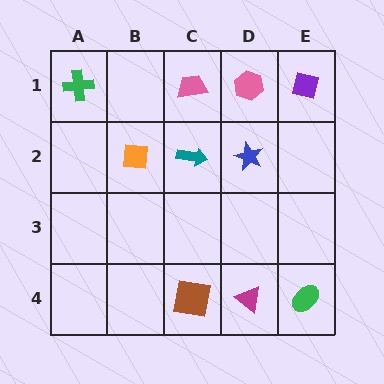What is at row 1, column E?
A purple square.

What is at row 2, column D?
A blue star.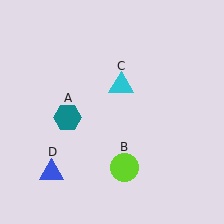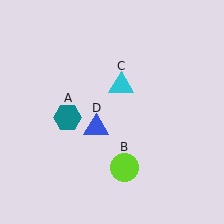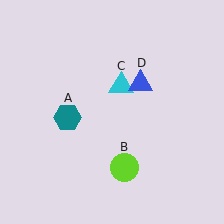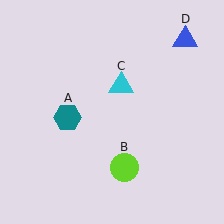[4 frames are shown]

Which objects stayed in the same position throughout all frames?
Teal hexagon (object A) and lime circle (object B) and cyan triangle (object C) remained stationary.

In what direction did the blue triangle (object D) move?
The blue triangle (object D) moved up and to the right.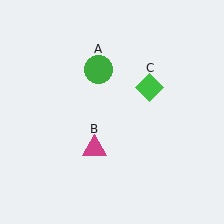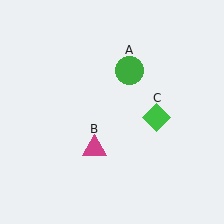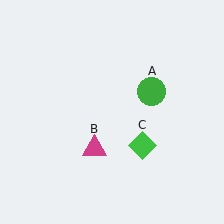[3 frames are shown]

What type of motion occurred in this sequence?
The green circle (object A), green diamond (object C) rotated clockwise around the center of the scene.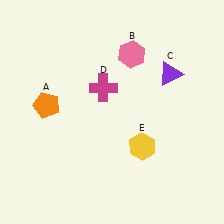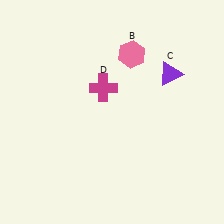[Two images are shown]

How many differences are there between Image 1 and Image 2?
There are 2 differences between the two images.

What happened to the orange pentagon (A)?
The orange pentagon (A) was removed in Image 2. It was in the top-left area of Image 1.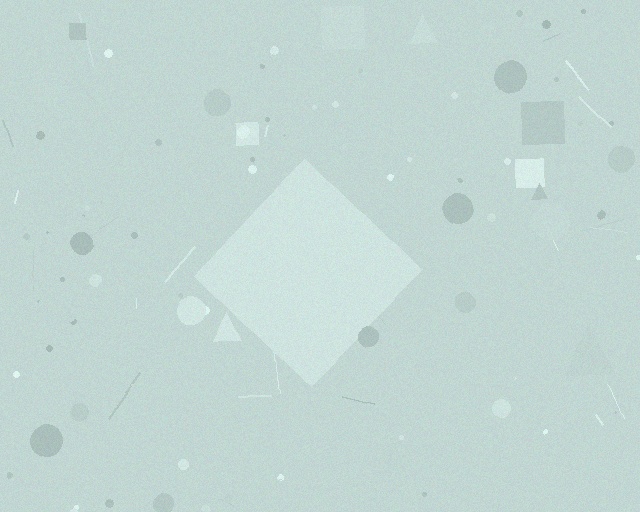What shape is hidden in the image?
A diamond is hidden in the image.